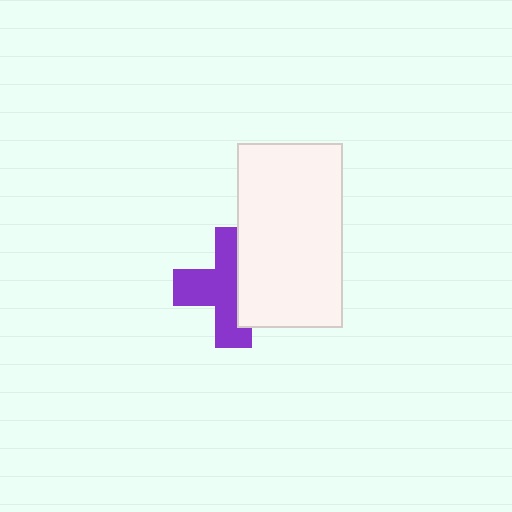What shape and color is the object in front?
The object in front is a white rectangle.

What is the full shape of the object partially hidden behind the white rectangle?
The partially hidden object is a purple cross.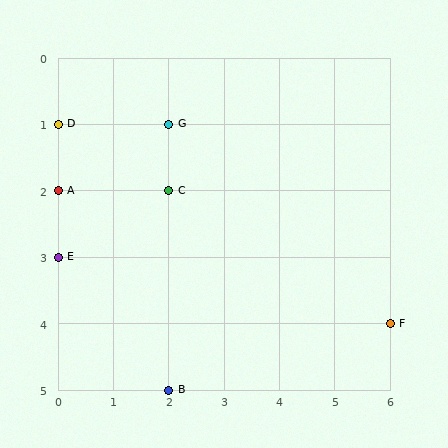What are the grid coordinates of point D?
Point D is at grid coordinates (0, 1).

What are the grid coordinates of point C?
Point C is at grid coordinates (2, 2).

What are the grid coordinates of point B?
Point B is at grid coordinates (2, 5).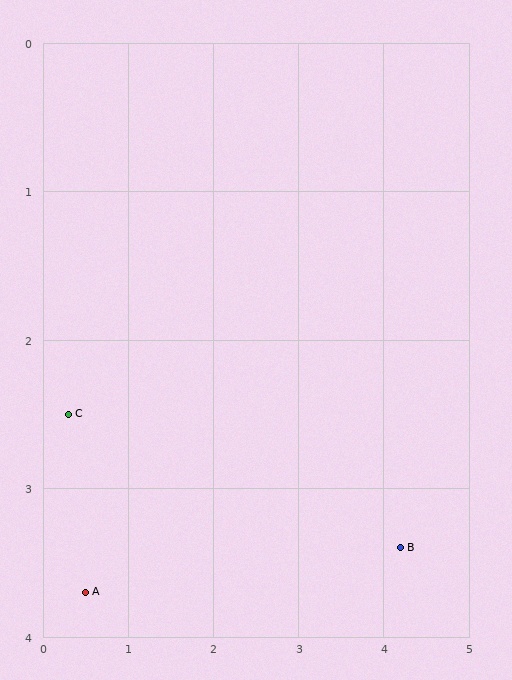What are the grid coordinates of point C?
Point C is at approximately (0.3, 2.5).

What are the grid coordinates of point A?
Point A is at approximately (0.5, 3.7).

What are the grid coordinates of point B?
Point B is at approximately (4.2, 3.4).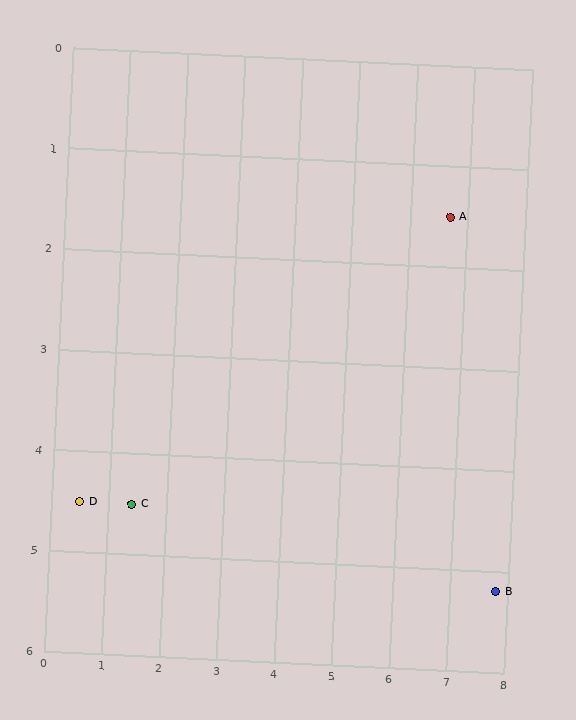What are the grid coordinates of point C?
Point C is at approximately (1.4, 4.5).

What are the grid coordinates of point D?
Point D is at approximately (0.5, 4.5).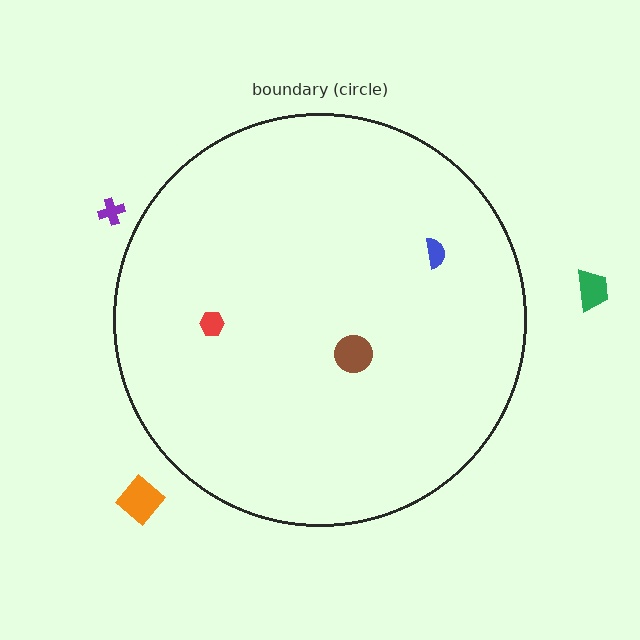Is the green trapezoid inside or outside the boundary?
Outside.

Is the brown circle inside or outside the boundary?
Inside.